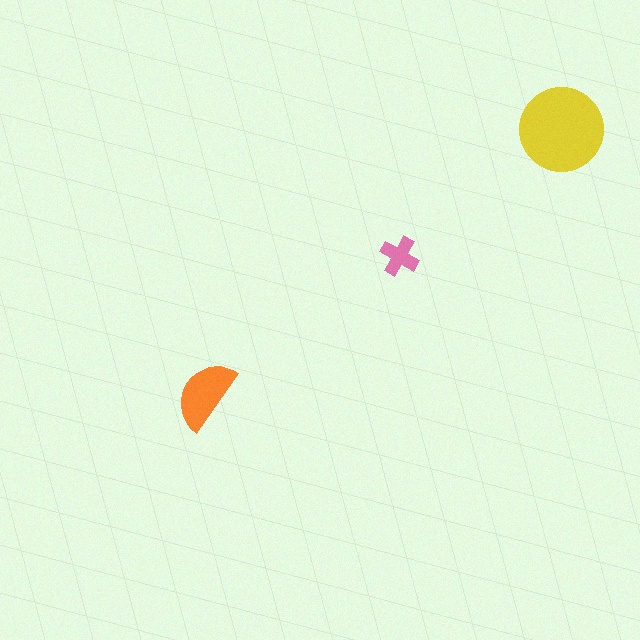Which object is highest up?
The yellow circle is topmost.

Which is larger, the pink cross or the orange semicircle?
The orange semicircle.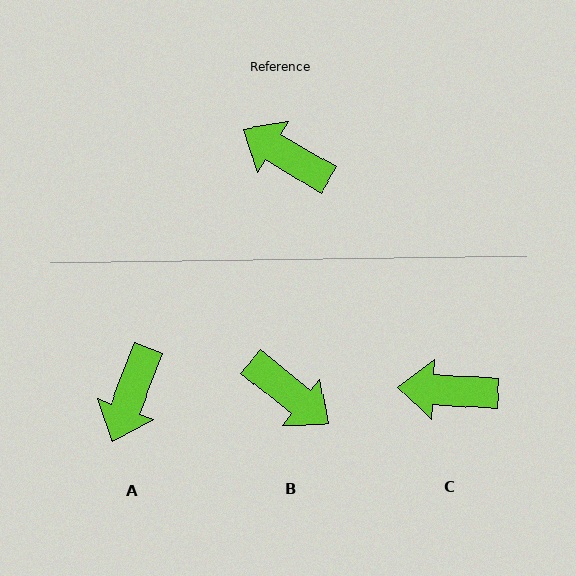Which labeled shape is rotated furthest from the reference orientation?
B, about 172 degrees away.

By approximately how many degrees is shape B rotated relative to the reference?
Approximately 172 degrees counter-clockwise.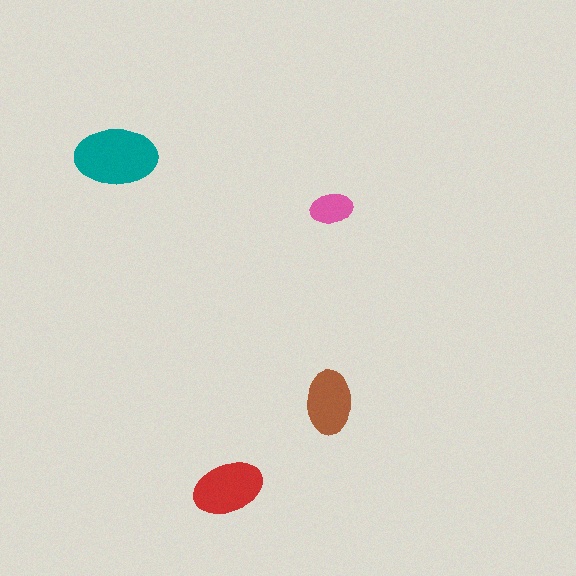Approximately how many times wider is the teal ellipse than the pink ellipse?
About 2 times wider.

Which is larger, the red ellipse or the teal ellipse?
The teal one.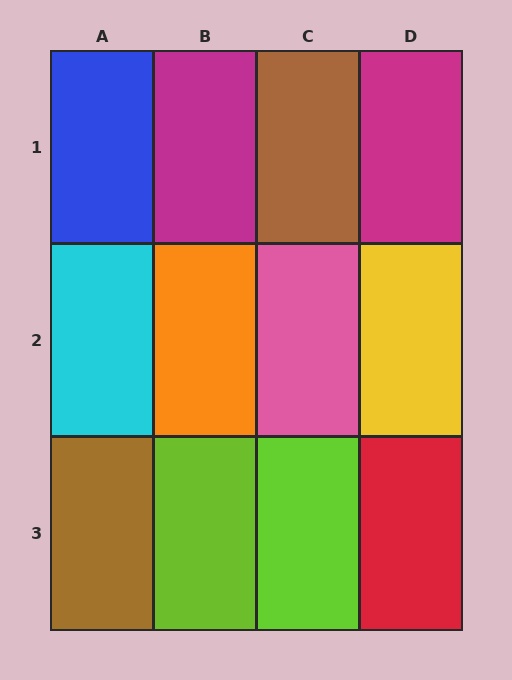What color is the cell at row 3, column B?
Lime.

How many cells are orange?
1 cell is orange.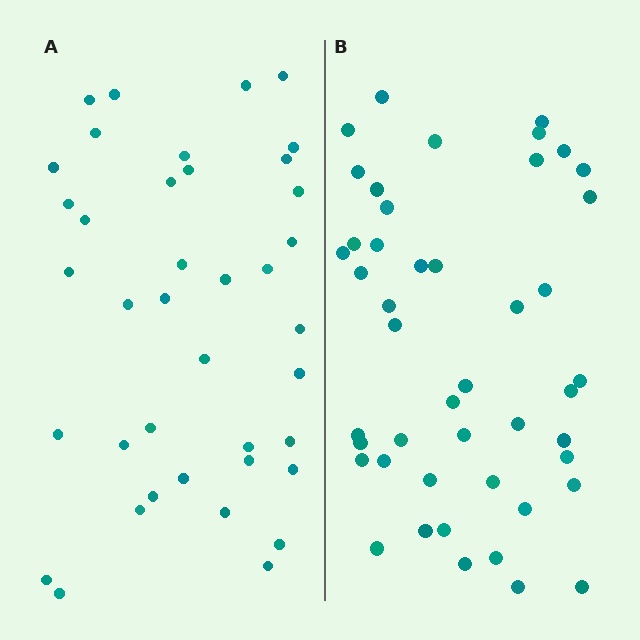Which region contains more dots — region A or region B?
Region B (the right region) has more dots.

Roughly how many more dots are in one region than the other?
Region B has roughly 8 or so more dots than region A.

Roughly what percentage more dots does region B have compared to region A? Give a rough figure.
About 20% more.